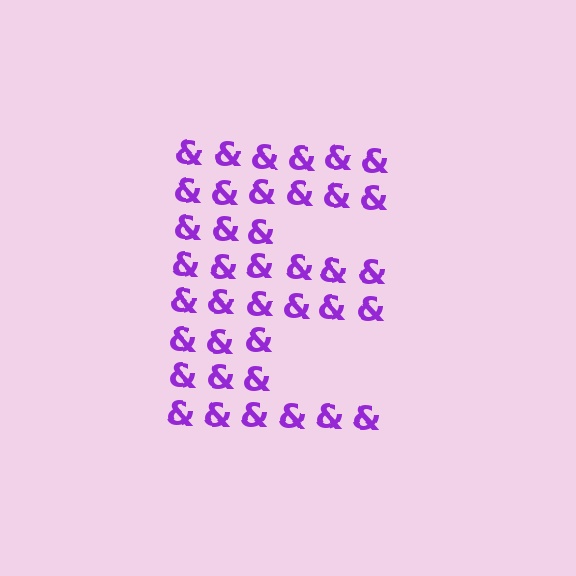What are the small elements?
The small elements are ampersands.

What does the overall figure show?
The overall figure shows the letter E.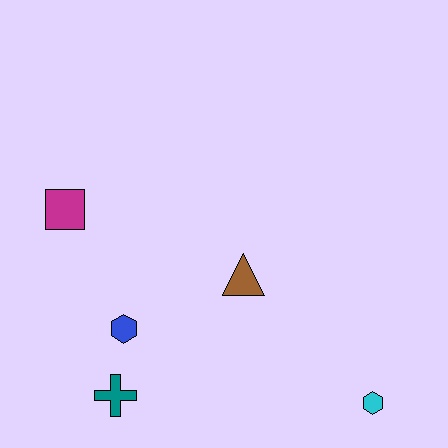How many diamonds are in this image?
There are no diamonds.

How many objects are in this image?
There are 5 objects.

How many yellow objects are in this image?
There are no yellow objects.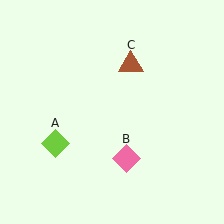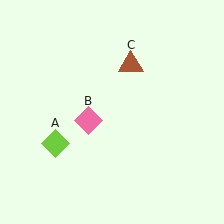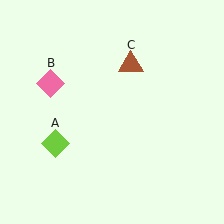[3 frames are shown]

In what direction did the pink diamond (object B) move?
The pink diamond (object B) moved up and to the left.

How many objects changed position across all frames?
1 object changed position: pink diamond (object B).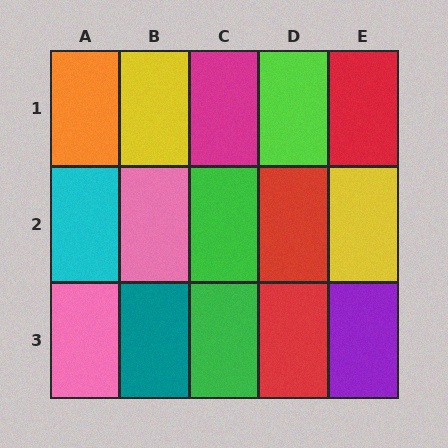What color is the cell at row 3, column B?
Teal.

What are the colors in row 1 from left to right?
Orange, yellow, magenta, lime, red.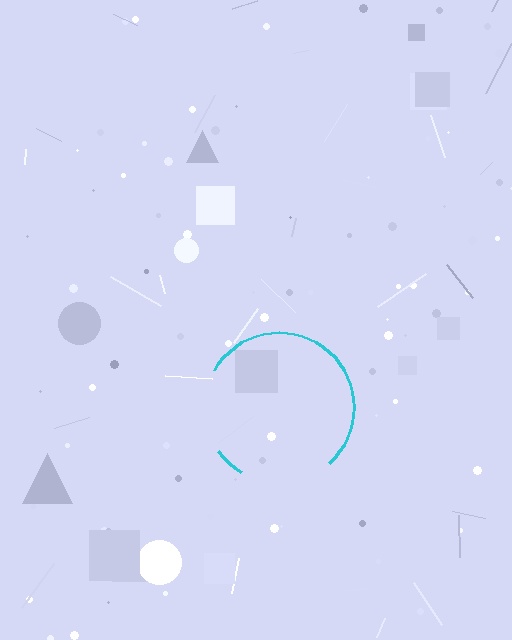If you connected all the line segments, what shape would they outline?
They would outline a circle.